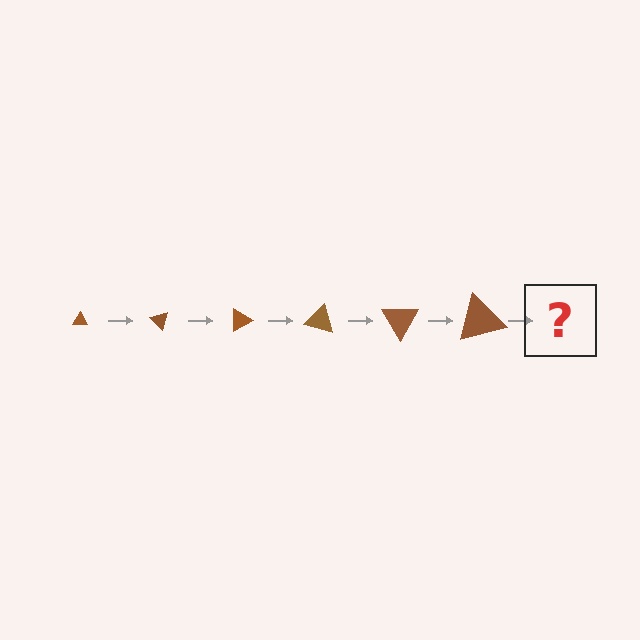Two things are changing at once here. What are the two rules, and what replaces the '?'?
The two rules are that the triangle grows larger each step and it rotates 45 degrees each step. The '?' should be a triangle, larger than the previous one and rotated 270 degrees from the start.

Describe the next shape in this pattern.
It should be a triangle, larger than the previous one and rotated 270 degrees from the start.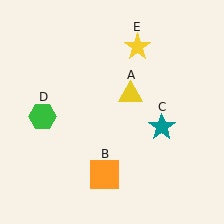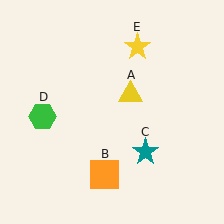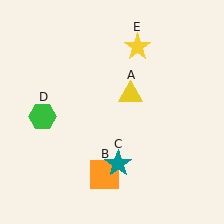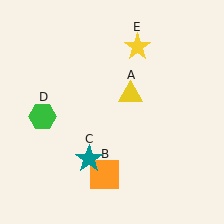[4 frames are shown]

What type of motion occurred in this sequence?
The teal star (object C) rotated clockwise around the center of the scene.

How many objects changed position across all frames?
1 object changed position: teal star (object C).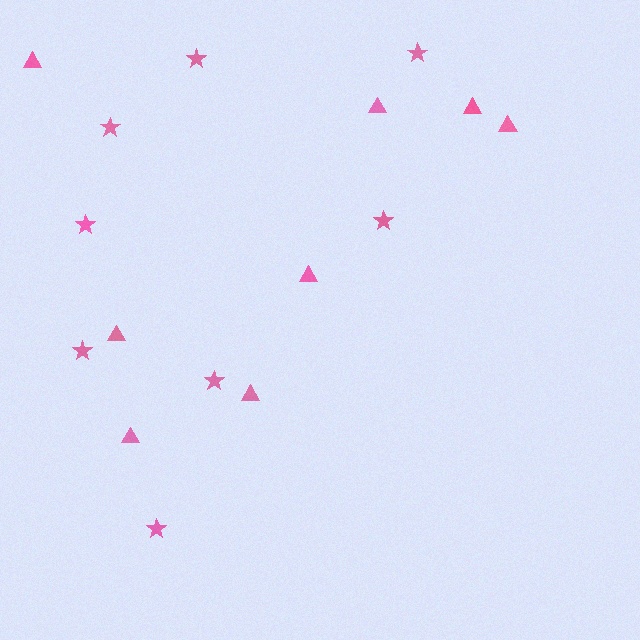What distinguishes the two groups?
There are 2 groups: one group of triangles (8) and one group of stars (8).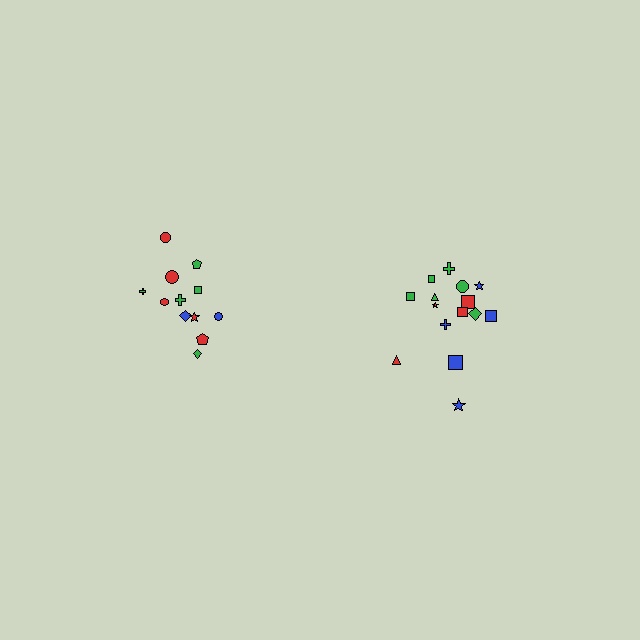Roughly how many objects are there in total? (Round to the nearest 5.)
Roughly 25 objects in total.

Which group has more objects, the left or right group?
The right group.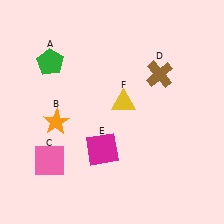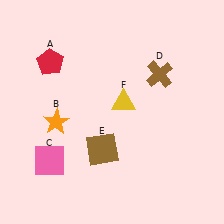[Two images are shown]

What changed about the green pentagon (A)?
In Image 1, A is green. In Image 2, it changed to red.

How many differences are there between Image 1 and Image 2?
There are 2 differences between the two images.